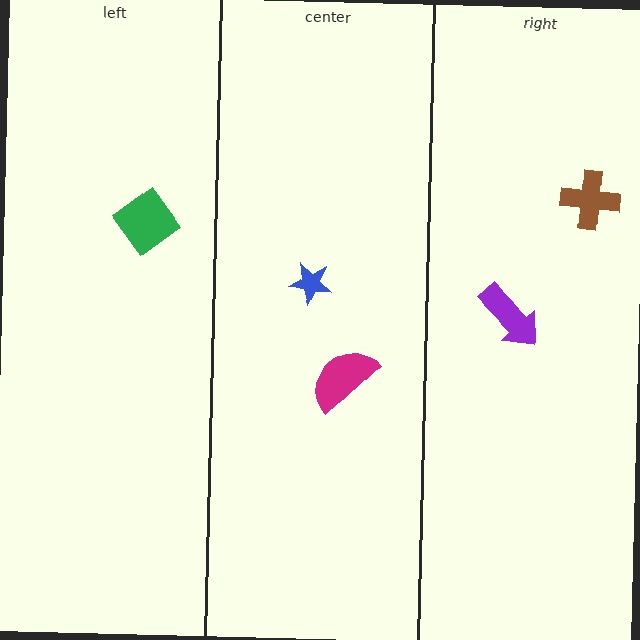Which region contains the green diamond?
The left region.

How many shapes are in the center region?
2.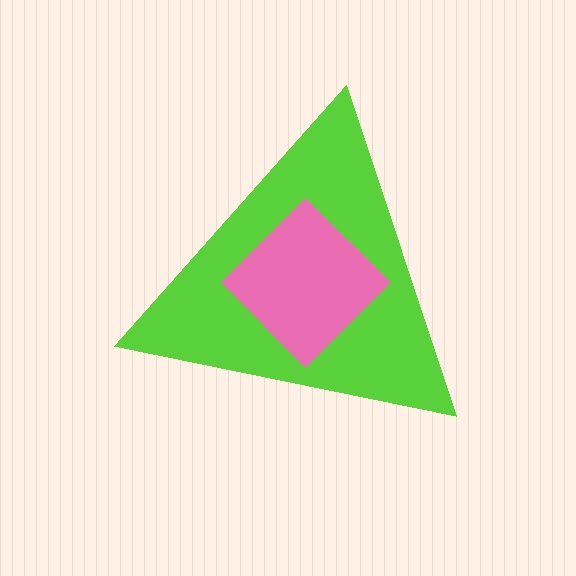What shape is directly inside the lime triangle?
The pink diamond.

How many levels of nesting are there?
2.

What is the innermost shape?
The pink diamond.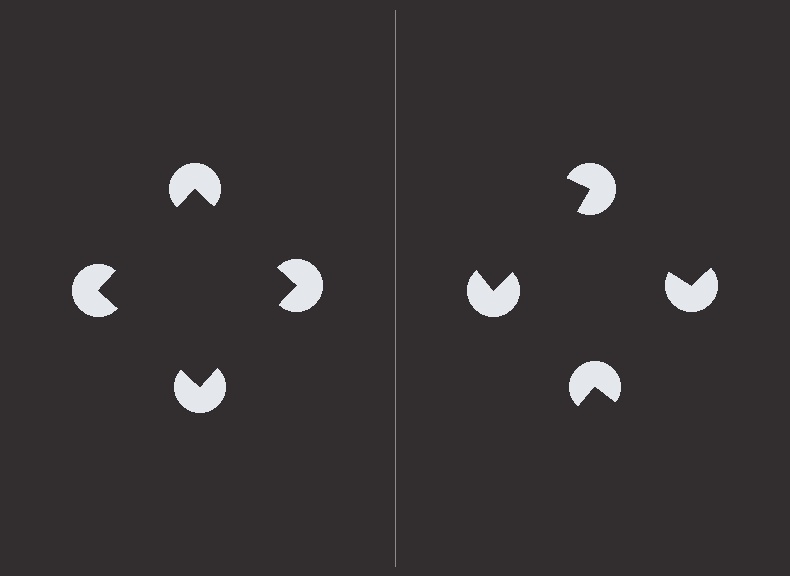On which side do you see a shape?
An illusory square appears on the left side. On the right side the wedge cuts are rotated, so no coherent shape forms.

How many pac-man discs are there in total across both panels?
8 — 4 on each side.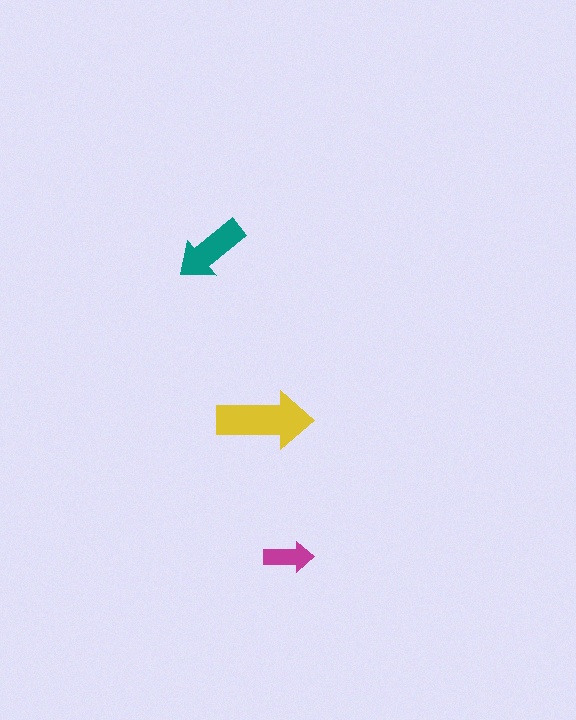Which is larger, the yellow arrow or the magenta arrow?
The yellow one.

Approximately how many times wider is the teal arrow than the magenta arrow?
About 1.5 times wider.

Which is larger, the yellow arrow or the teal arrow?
The yellow one.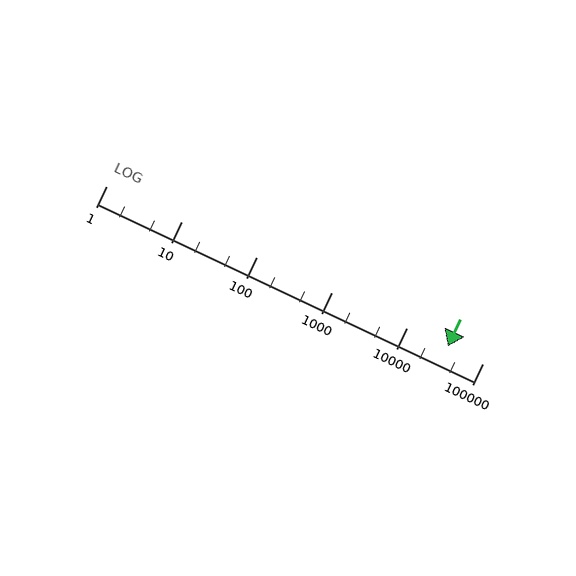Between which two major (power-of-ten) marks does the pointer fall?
The pointer is between 10000 and 100000.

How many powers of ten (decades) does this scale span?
The scale spans 5 decades, from 1 to 100000.